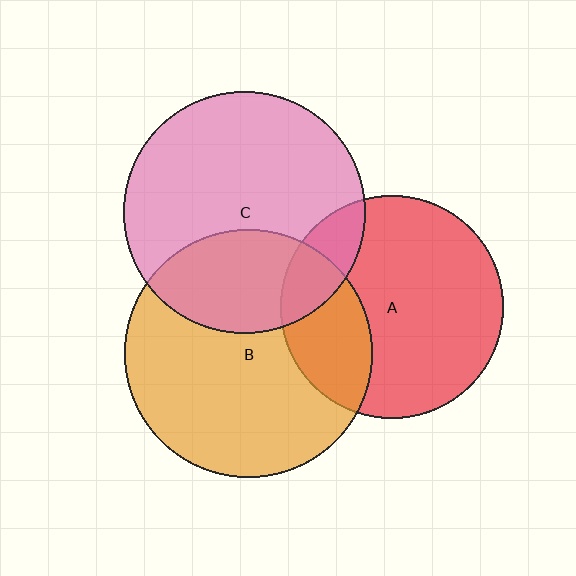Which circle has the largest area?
Circle B (orange).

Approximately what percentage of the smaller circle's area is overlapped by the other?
Approximately 30%.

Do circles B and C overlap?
Yes.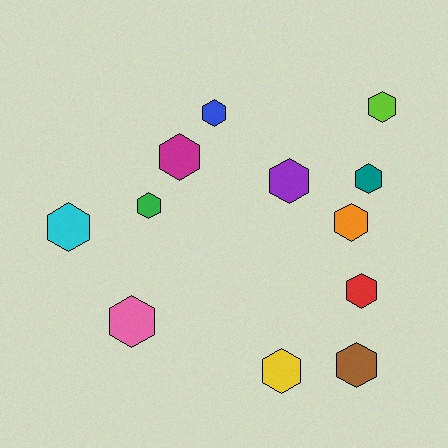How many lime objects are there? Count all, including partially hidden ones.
There is 1 lime object.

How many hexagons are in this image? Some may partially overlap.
There are 12 hexagons.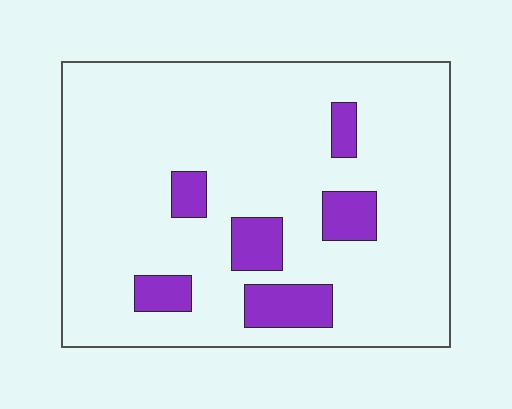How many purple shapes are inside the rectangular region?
6.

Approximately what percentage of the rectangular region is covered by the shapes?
Approximately 15%.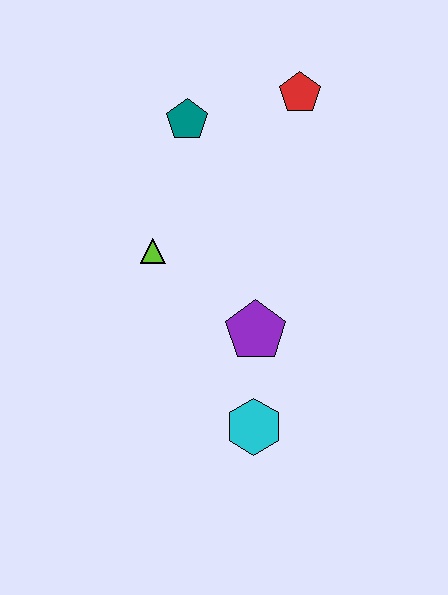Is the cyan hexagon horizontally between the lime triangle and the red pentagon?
Yes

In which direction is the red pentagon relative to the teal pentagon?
The red pentagon is to the right of the teal pentagon.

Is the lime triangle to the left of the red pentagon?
Yes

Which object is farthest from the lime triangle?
The red pentagon is farthest from the lime triangle.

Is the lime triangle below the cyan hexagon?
No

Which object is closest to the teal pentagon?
The red pentagon is closest to the teal pentagon.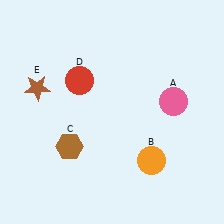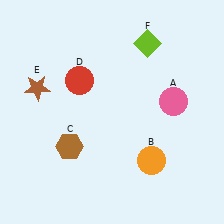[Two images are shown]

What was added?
A lime diamond (F) was added in Image 2.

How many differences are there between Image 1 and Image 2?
There is 1 difference between the two images.